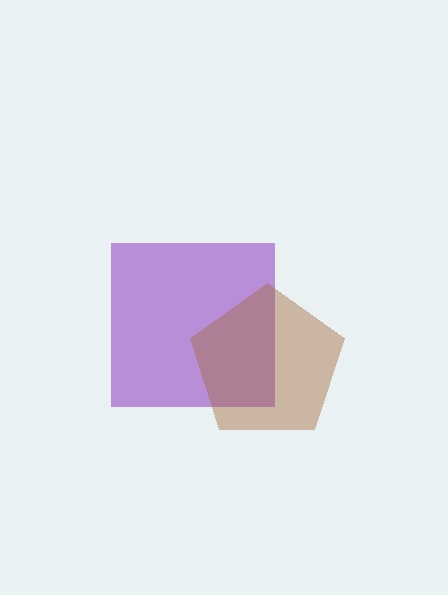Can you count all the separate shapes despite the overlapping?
Yes, there are 2 separate shapes.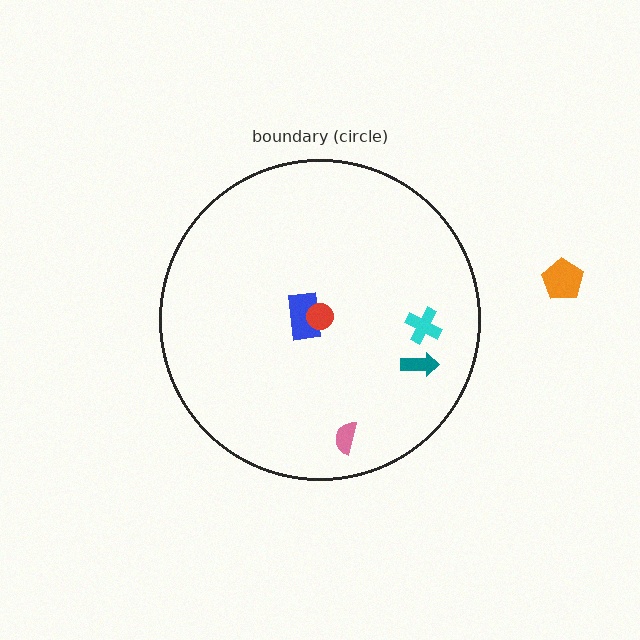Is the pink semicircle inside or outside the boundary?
Inside.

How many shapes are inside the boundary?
5 inside, 1 outside.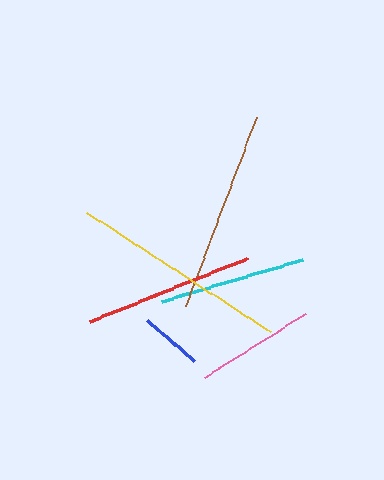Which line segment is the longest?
The yellow line is the longest at approximately 218 pixels.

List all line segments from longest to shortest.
From longest to shortest: yellow, brown, red, cyan, pink, blue.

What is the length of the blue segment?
The blue segment is approximately 62 pixels long.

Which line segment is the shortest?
The blue line is the shortest at approximately 62 pixels.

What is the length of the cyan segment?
The cyan segment is approximately 147 pixels long.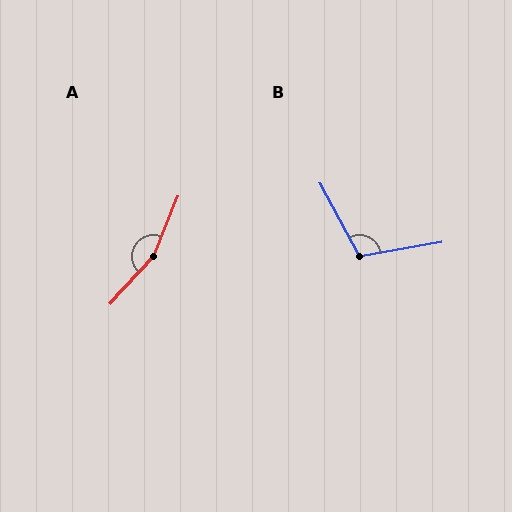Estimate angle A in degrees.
Approximately 159 degrees.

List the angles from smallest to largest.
B (108°), A (159°).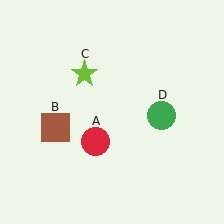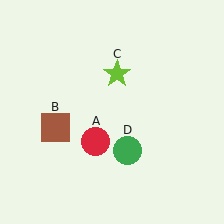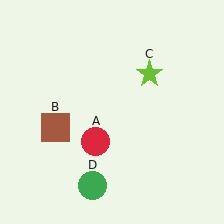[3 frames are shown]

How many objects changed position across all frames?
2 objects changed position: lime star (object C), green circle (object D).